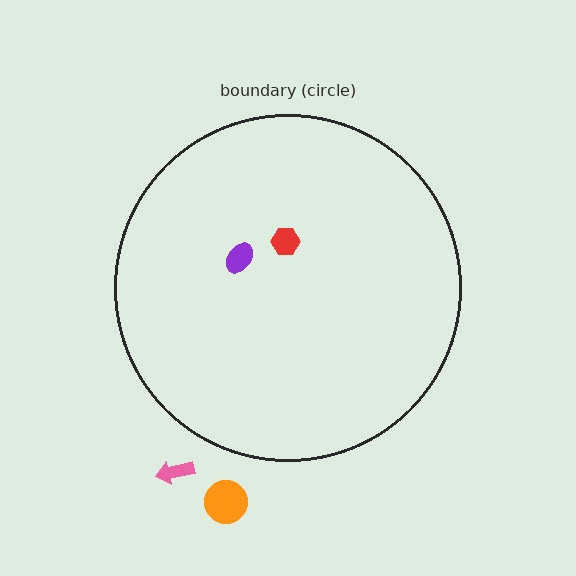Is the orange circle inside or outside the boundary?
Outside.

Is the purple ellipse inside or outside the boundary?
Inside.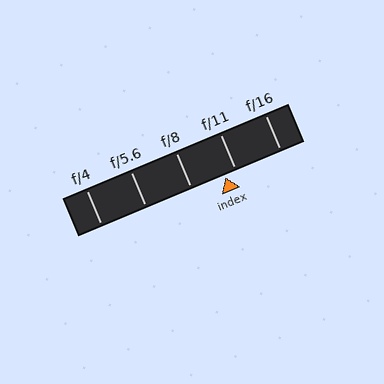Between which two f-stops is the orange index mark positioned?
The index mark is between f/8 and f/11.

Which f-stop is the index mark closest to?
The index mark is closest to f/11.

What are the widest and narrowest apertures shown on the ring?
The widest aperture shown is f/4 and the narrowest is f/16.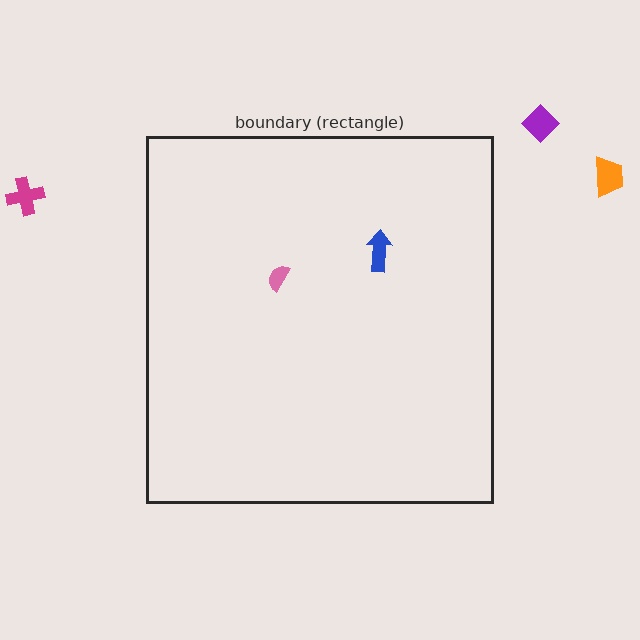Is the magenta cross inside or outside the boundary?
Outside.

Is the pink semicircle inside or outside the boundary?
Inside.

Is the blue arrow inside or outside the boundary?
Inside.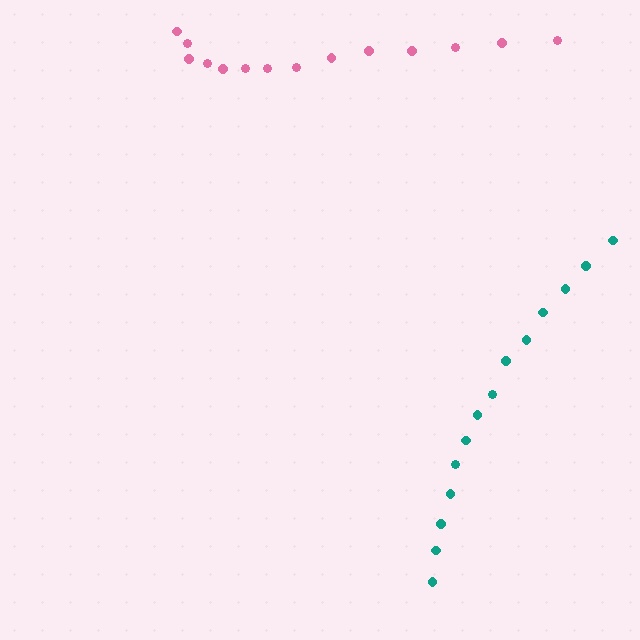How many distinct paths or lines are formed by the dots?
There are 2 distinct paths.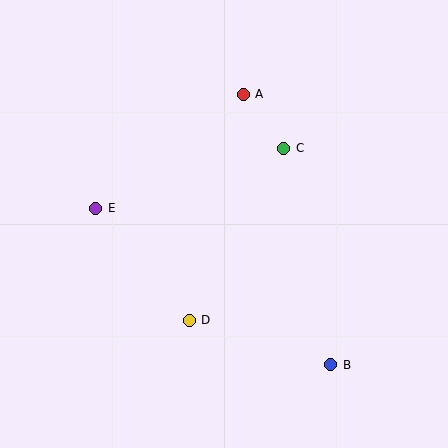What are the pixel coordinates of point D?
Point D is at (189, 320).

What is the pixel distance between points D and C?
The distance between D and C is 196 pixels.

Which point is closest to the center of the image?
Point C at (284, 148) is closest to the center.